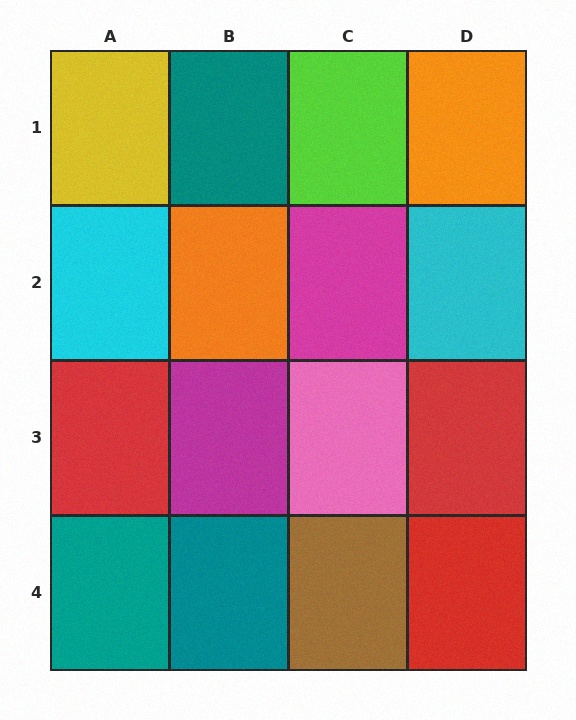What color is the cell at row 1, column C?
Lime.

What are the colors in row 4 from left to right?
Teal, teal, brown, red.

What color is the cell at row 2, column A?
Cyan.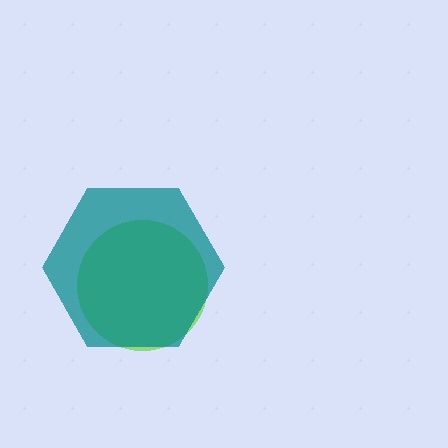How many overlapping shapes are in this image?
There are 2 overlapping shapes in the image.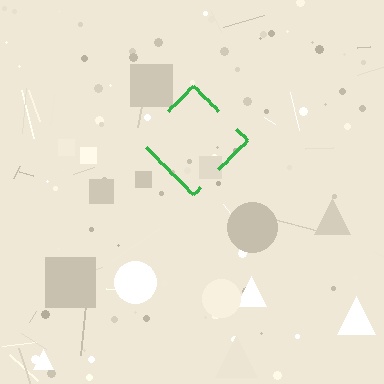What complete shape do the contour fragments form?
The contour fragments form a diamond.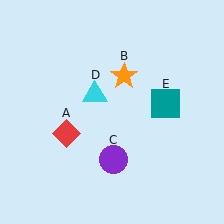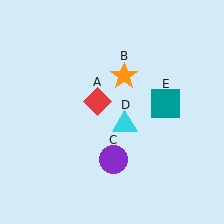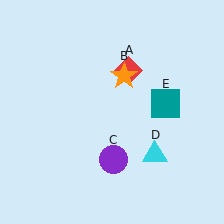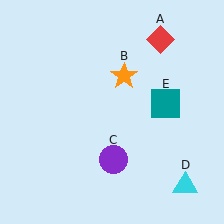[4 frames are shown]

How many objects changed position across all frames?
2 objects changed position: red diamond (object A), cyan triangle (object D).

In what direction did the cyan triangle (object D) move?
The cyan triangle (object D) moved down and to the right.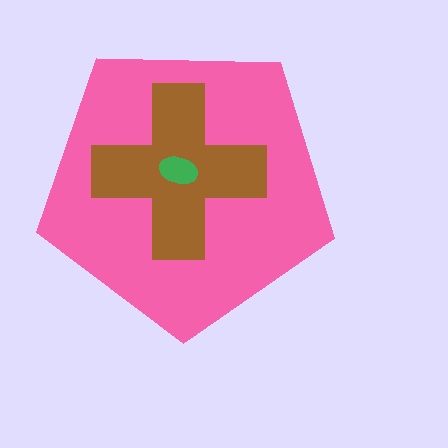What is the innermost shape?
The green ellipse.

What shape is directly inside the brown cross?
The green ellipse.